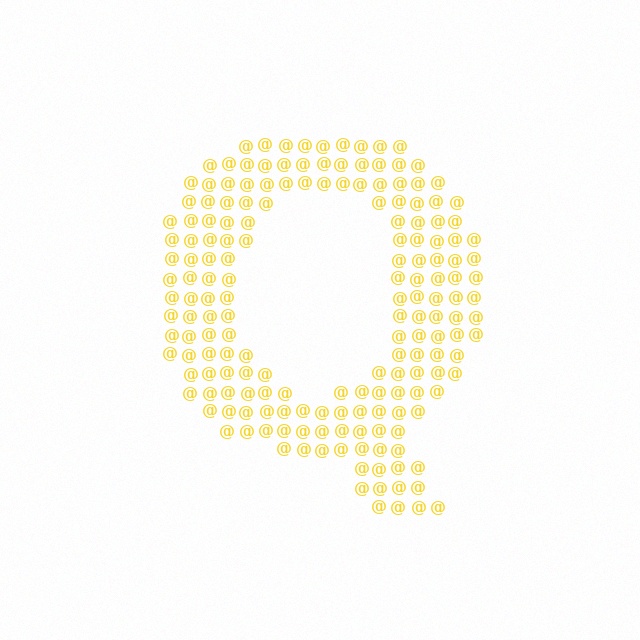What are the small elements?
The small elements are at signs.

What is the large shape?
The large shape is the letter Q.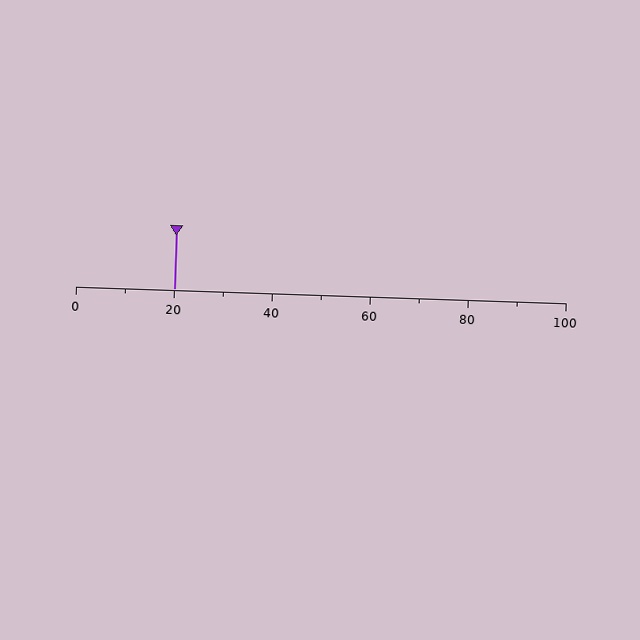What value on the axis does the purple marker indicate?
The marker indicates approximately 20.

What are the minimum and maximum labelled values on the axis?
The axis runs from 0 to 100.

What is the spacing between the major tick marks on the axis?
The major ticks are spaced 20 apart.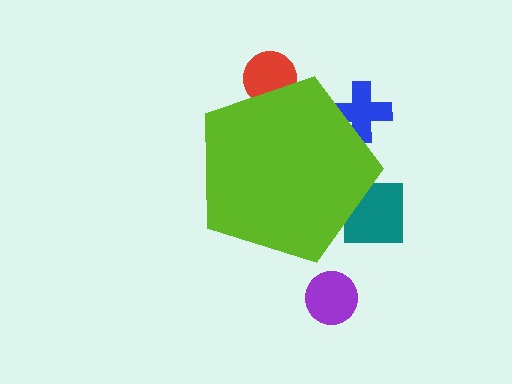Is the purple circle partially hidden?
No, the purple circle is fully visible.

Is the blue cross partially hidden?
Yes, the blue cross is partially hidden behind the lime pentagon.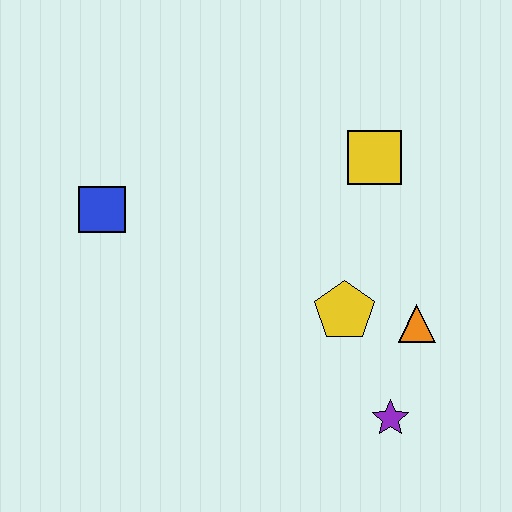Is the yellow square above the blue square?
Yes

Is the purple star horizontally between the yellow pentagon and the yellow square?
No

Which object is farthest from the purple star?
The blue square is farthest from the purple star.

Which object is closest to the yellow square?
The yellow pentagon is closest to the yellow square.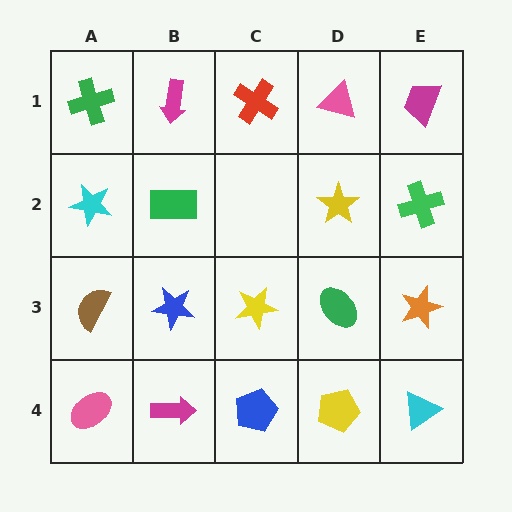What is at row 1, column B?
A magenta arrow.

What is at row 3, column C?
A yellow star.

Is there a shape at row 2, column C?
No, that cell is empty.